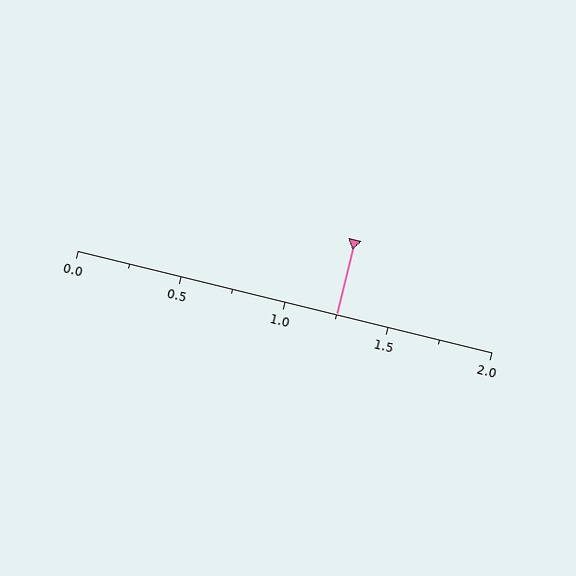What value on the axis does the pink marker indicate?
The marker indicates approximately 1.25.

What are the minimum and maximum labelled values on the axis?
The axis runs from 0.0 to 2.0.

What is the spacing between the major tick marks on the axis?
The major ticks are spaced 0.5 apart.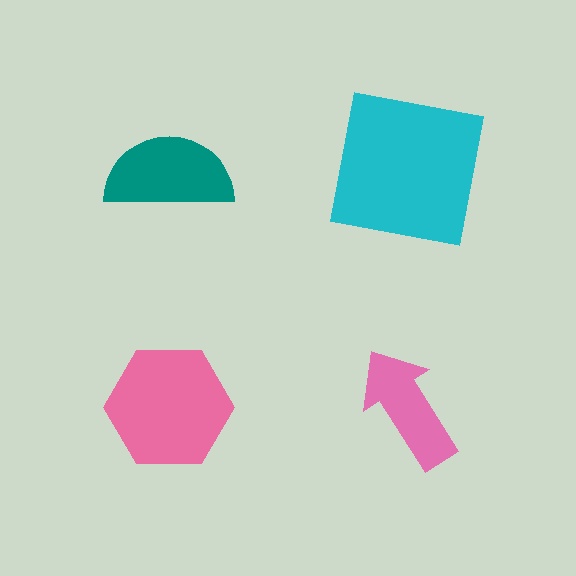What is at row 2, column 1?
A pink hexagon.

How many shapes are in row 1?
2 shapes.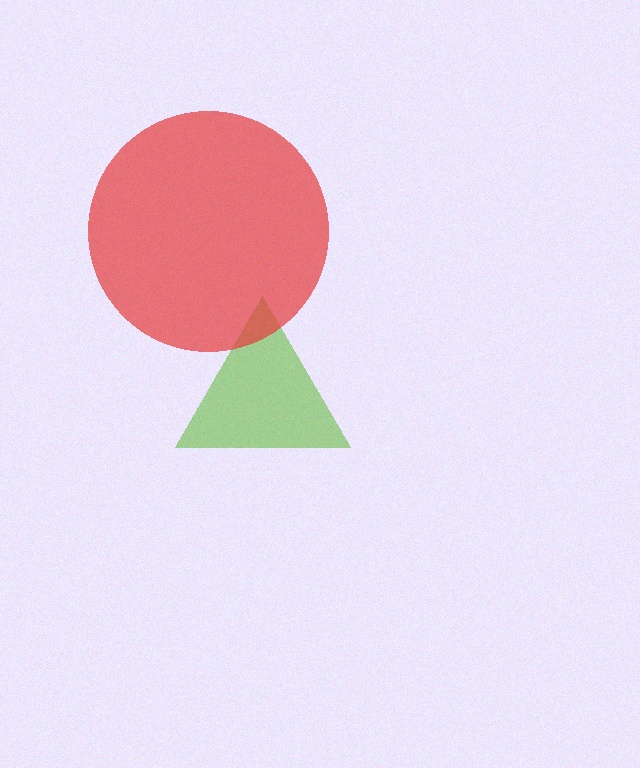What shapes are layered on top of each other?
The layered shapes are: a lime triangle, a red circle.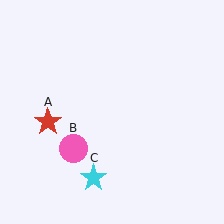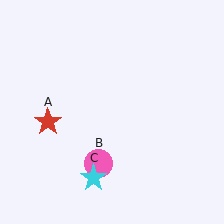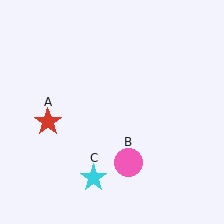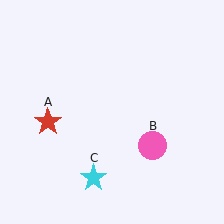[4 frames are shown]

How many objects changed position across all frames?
1 object changed position: pink circle (object B).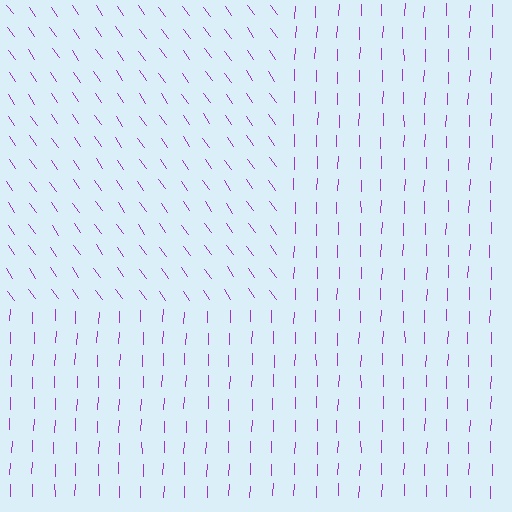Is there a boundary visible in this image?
Yes, there is a texture boundary formed by a change in line orientation.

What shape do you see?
I see a rectangle.